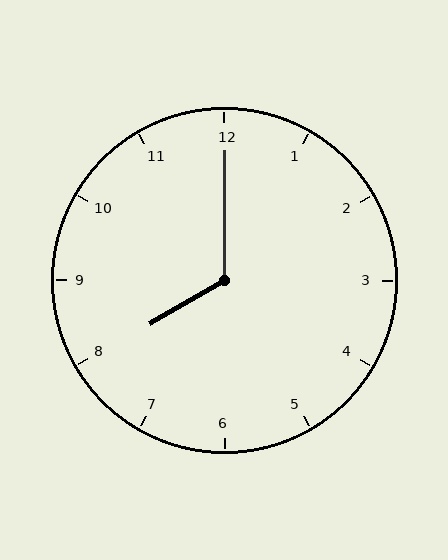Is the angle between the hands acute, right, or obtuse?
It is obtuse.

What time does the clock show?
8:00.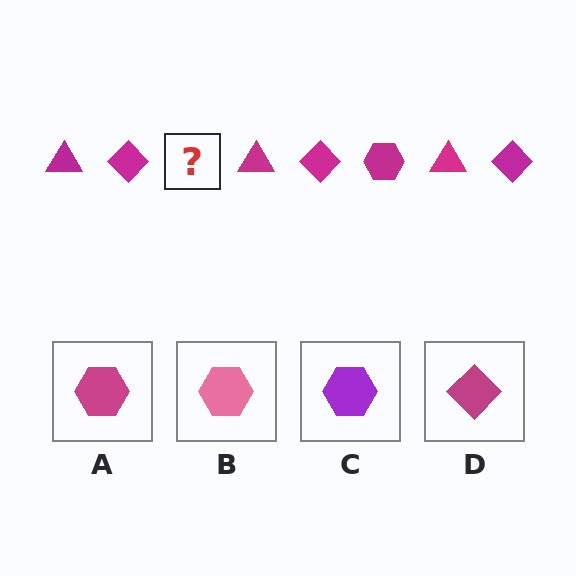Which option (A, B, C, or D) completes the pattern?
A.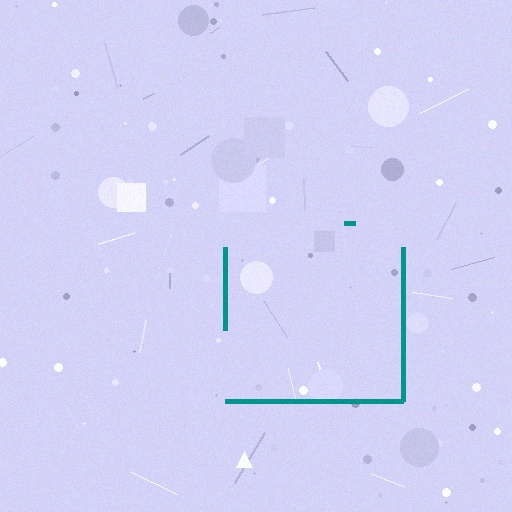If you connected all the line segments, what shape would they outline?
They would outline a square.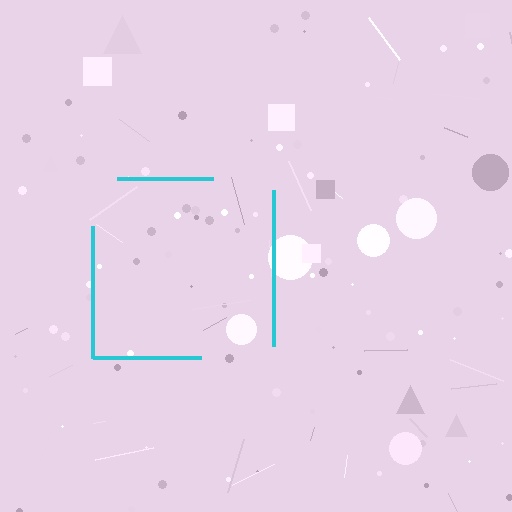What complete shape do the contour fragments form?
The contour fragments form a square.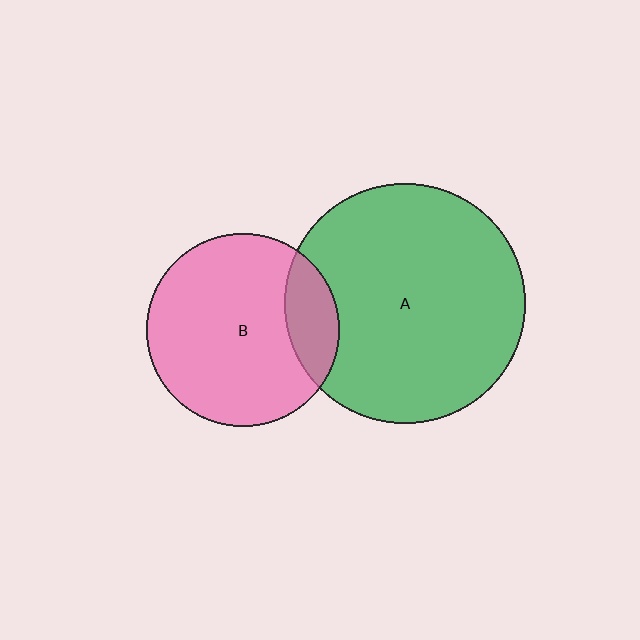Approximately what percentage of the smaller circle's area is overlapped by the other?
Approximately 15%.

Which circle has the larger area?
Circle A (green).